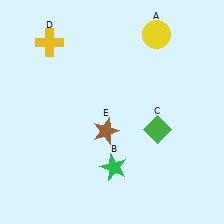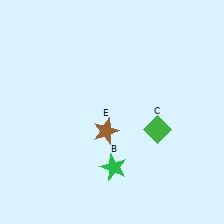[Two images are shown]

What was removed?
The yellow cross (D), the yellow circle (A) were removed in Image 2.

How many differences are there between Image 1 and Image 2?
There are 2 differences between the two images.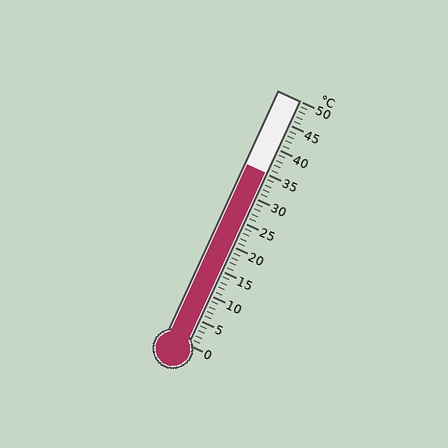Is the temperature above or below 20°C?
The temperature is above 20°C.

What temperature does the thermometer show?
The thermometer shows approximately 35°C.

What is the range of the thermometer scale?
The thermometer scale ranges from 0°C to 50°C.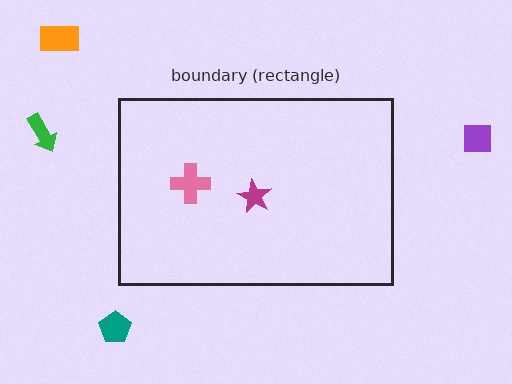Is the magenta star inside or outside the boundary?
Inside.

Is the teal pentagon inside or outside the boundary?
Outside.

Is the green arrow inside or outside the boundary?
Outside.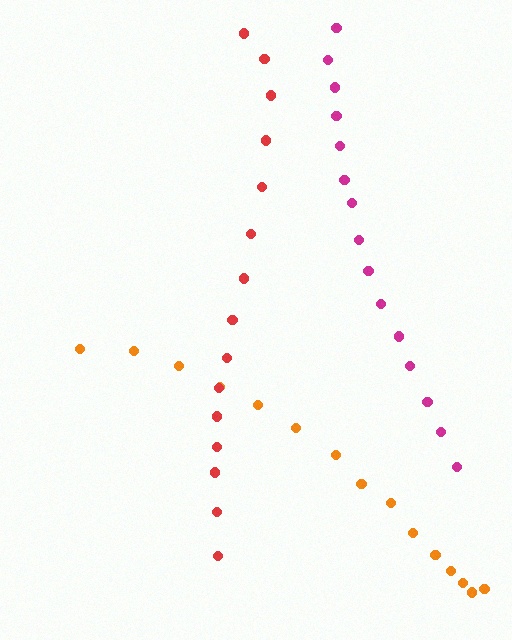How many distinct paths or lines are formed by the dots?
There are 3 distinct paths.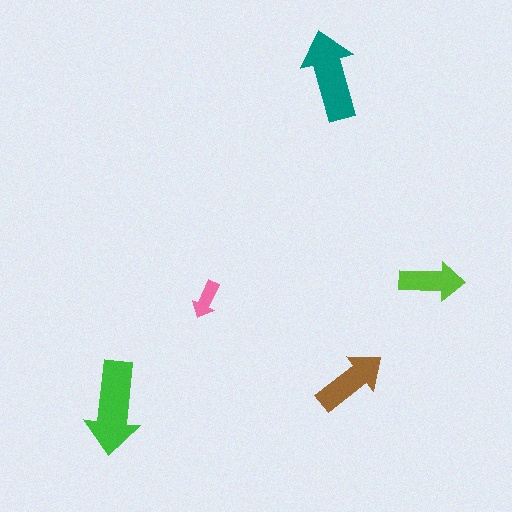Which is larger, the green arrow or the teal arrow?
The green one.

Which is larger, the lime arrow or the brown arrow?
The brown one.